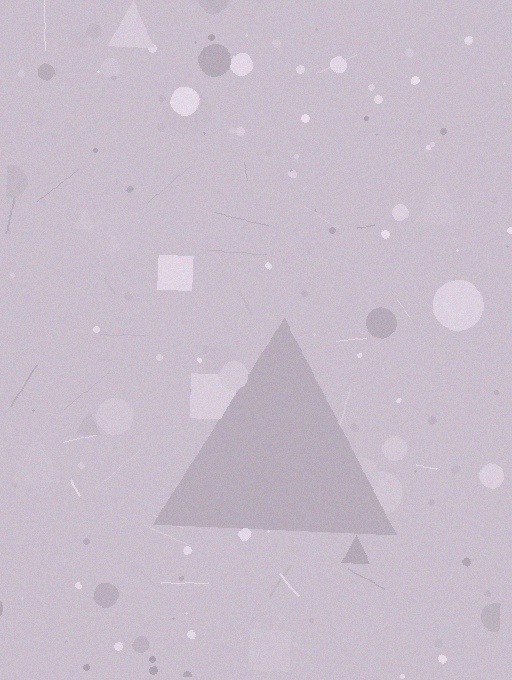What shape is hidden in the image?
A triangle is hidden in the image.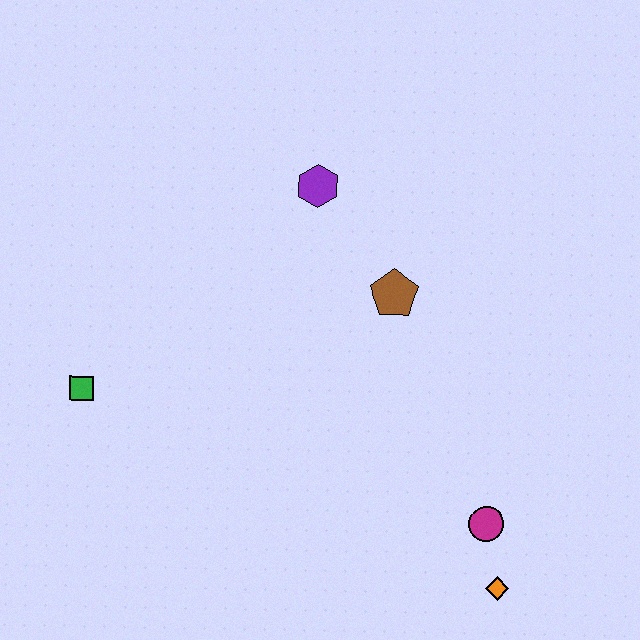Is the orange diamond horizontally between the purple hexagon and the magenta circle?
No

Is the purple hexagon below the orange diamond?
No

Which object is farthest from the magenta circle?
The green square is farthest from the magenta circle.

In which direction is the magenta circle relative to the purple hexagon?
The magenta circle is below the purple hexagon.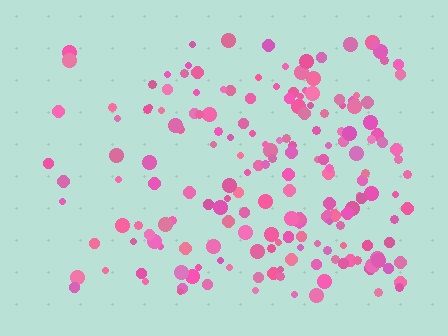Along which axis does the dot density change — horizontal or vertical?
Horizontal.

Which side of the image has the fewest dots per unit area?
The left.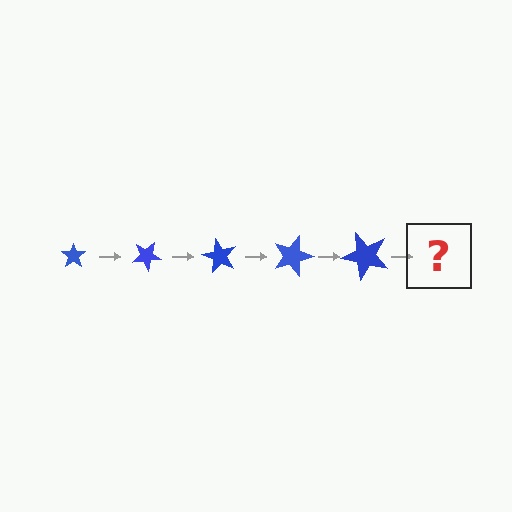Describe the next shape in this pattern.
It should be a star, larger than the previous one and rotated 150 degrees from the start.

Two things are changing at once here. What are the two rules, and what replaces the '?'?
The two rules are that the star grows larger each step and it rotates 30 degrees each step. The '?' should be a star, larger than the previous one and rotated 150 degrees from the start.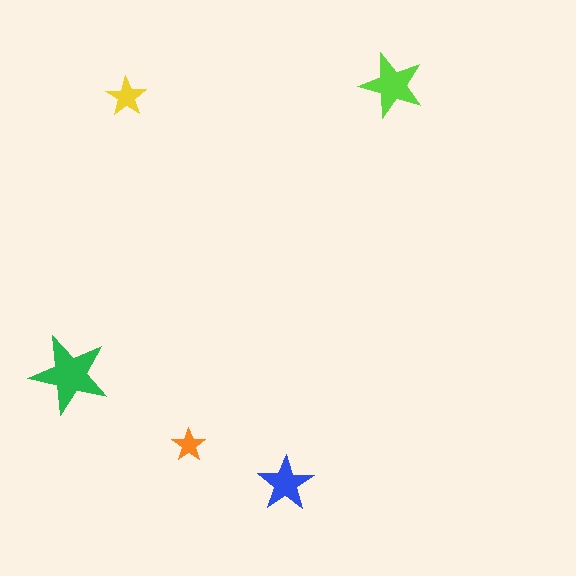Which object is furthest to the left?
The green star is leftmost.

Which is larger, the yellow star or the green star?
The green one.